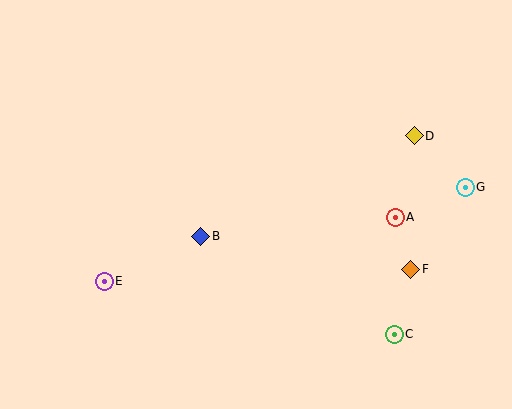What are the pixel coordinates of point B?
Point B is at (201, 236).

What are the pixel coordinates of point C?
Point C is at (394, 334).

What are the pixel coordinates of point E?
Point E is at (104, 281).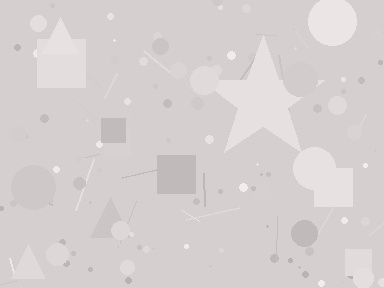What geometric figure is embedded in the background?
A star is embedded in the background.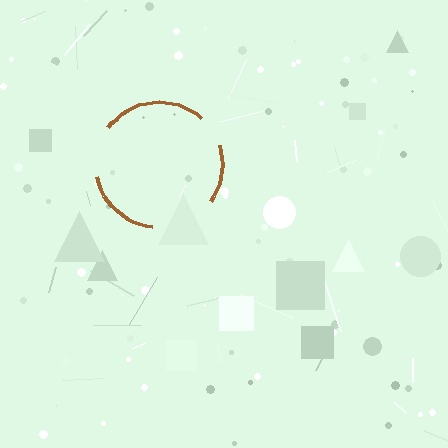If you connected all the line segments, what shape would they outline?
They would outline a circle.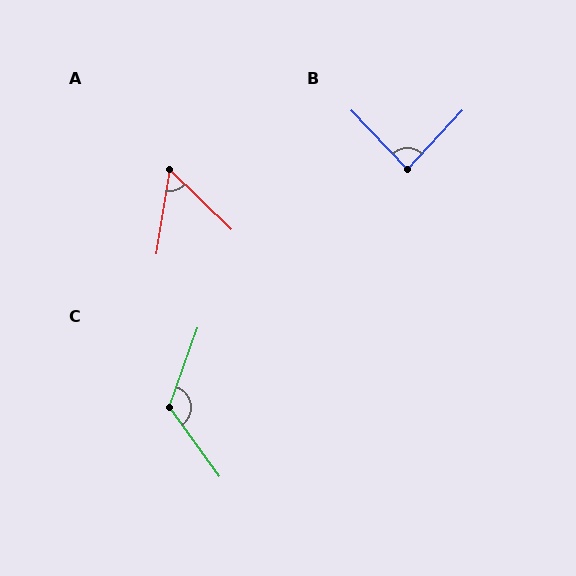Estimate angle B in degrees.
Approximately 86 degrees.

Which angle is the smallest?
A, at approximately 55 degrees.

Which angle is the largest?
C, at approximately 124 degrees.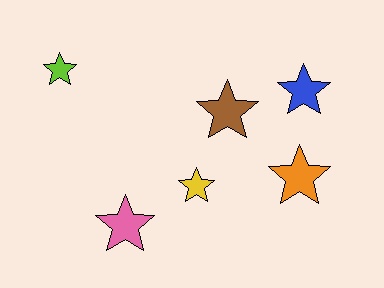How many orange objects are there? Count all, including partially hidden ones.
There is 1 orange object.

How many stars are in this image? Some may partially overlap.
There are 6 stars.